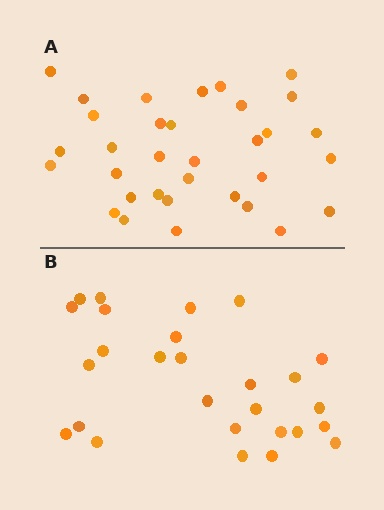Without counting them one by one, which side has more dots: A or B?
Region A (the top region) has more dots.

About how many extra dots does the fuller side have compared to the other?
Region A has about 6 more dots than region B.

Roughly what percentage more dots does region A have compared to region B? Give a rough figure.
About 20% more.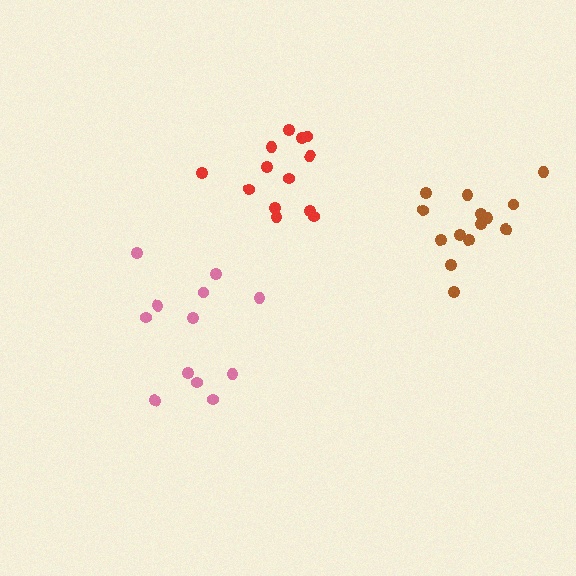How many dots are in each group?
Group 1: 12 dots, Group 2: 13 dots, Group 3: 14 dots (39 total).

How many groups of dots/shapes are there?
There are 3 groups.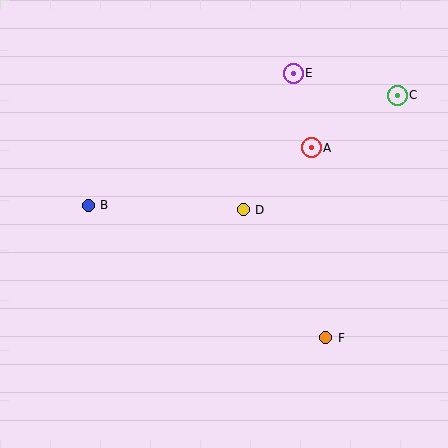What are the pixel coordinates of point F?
Point F is at (326, 338).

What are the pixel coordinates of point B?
Point B is at (88, 205).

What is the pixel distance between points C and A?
The distance between C and A is 101 pixels.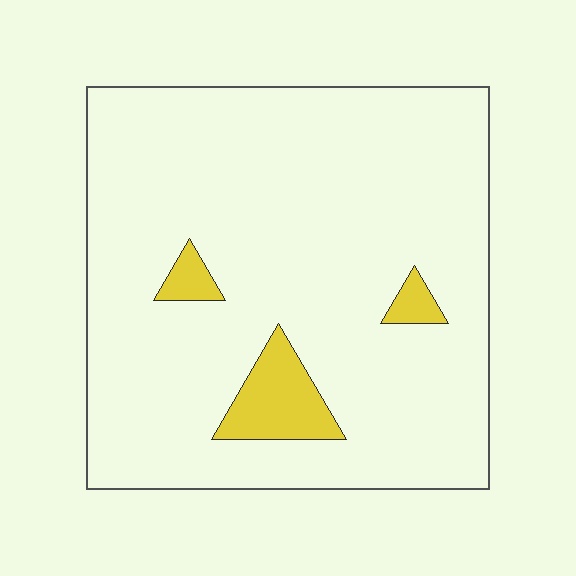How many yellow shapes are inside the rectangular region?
3.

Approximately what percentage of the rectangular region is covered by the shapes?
Approximately 10%.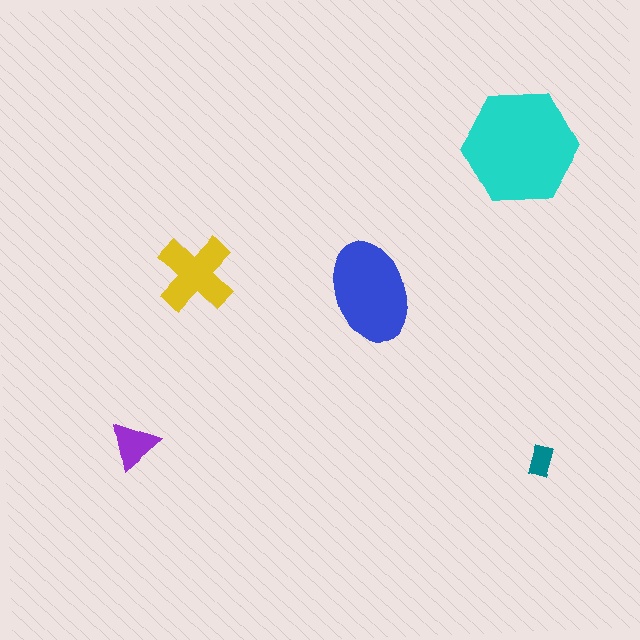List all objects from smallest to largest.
The teal rectangle, the purple triangle, the yellow cross, the blue ellipse, the cyan hexagon.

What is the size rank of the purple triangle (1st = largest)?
4th.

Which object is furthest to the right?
The teal rectangle is rightmost.